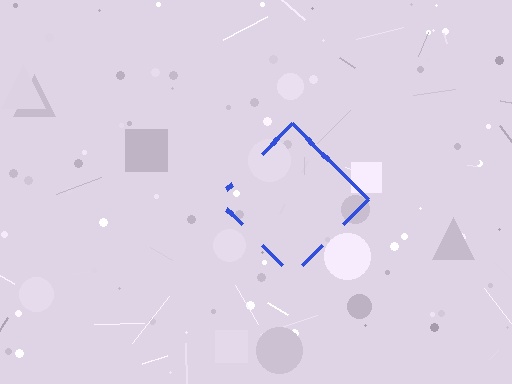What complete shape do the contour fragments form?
The contour fragments form a diamond.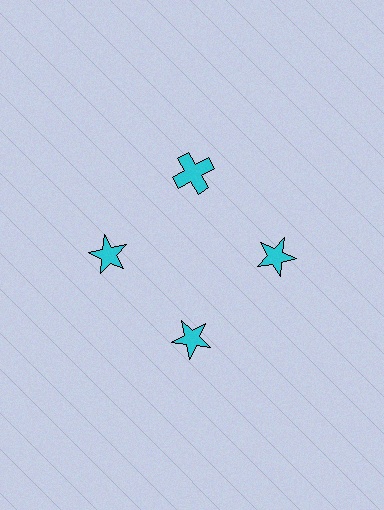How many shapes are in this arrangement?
There are 4 shapes arranged in a ring pattern.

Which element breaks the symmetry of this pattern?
The cyan cross at roughly the 12 o'clock position breaks the symmetry. All other shapes are cyan stars.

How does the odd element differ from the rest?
It has a different shape: cross instead of star.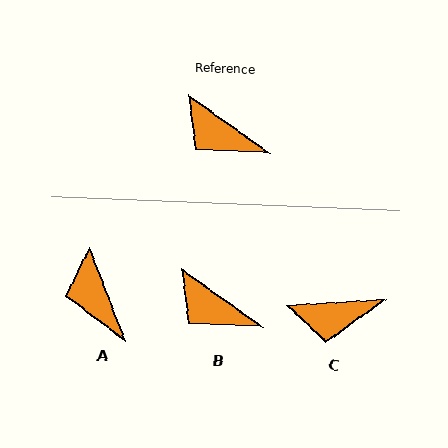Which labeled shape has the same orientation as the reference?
B.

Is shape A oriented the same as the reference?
No, it is off by about 34 degrees.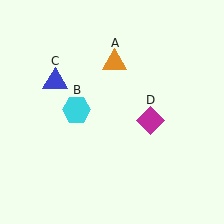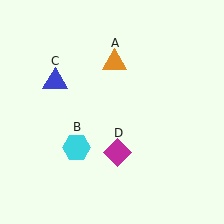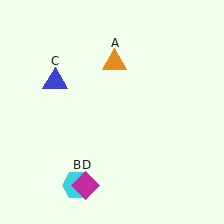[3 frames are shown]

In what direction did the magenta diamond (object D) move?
The magenta diamond (object D) moved down and to the left.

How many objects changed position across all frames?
2 objects changed position: cyan hexagon (object B), magenta diamond (object D).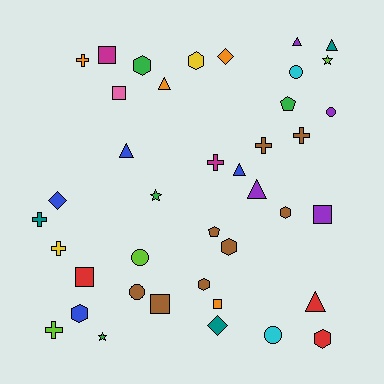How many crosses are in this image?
There are 7 crosses.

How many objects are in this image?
There are 40 objects.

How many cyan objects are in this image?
There are 2 cyan objects.